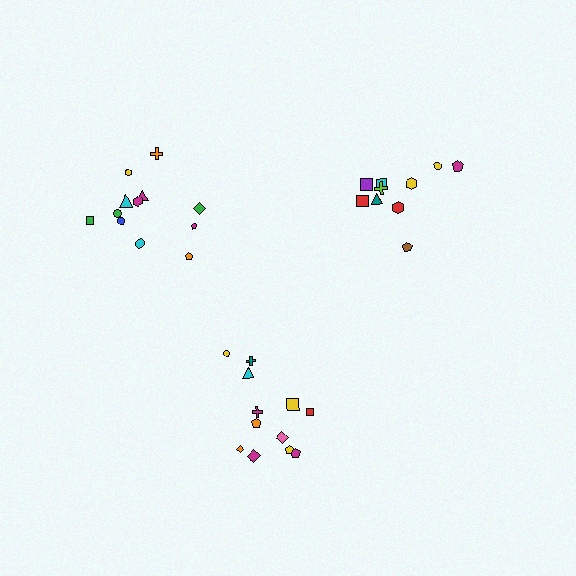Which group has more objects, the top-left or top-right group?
The top-left group.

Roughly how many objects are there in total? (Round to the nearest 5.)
Roughly 35 objects in total.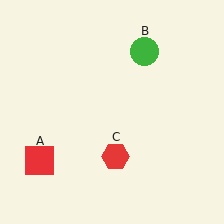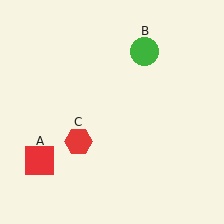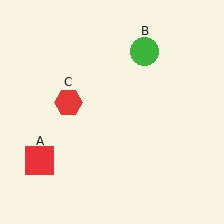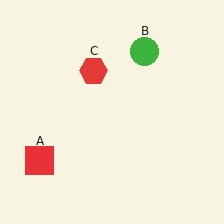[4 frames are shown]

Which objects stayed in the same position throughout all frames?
Red square (object A) and green circle (object B) remained stationary.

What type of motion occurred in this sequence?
The red hexagon (object C) rotated clockwise around the center of the scene.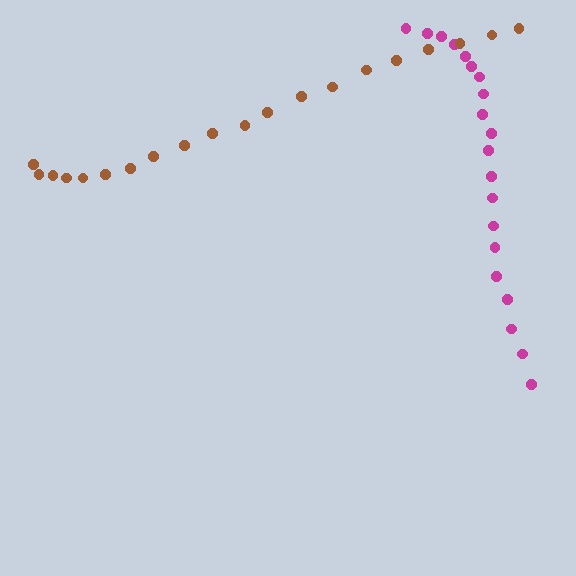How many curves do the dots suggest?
There are 2 distinct paths.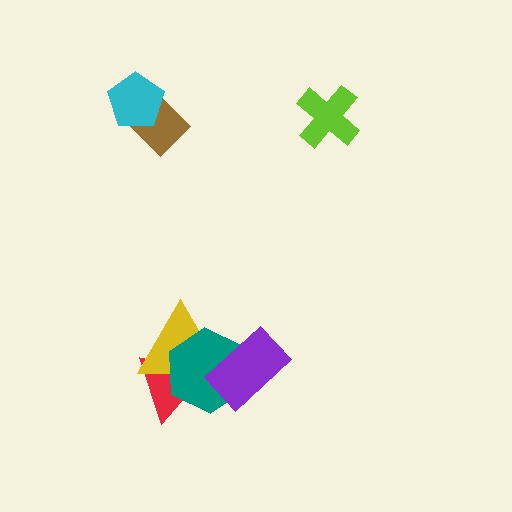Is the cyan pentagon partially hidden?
No, no other shape covers it.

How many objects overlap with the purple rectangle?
2 objects overlap with the purple rectangle.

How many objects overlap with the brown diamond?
1 object overlaps with the brown diamond.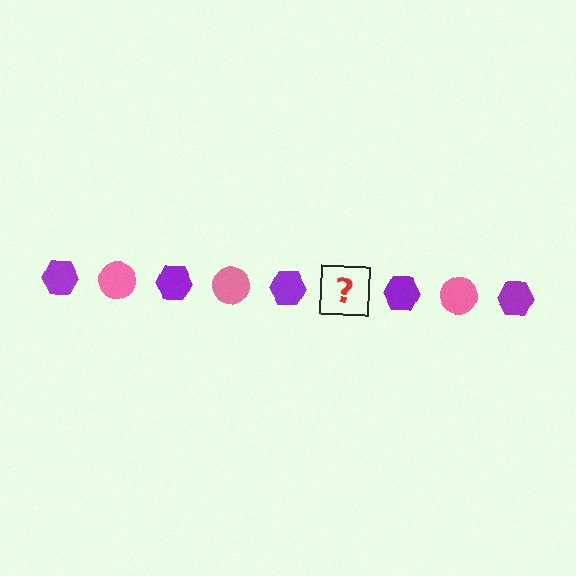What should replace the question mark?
The question mark should be replaced with a pink circle.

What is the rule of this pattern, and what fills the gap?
The rule is that the pattern alternates between purple hexagon and pink circle. The gap should be filled with a pink circle.